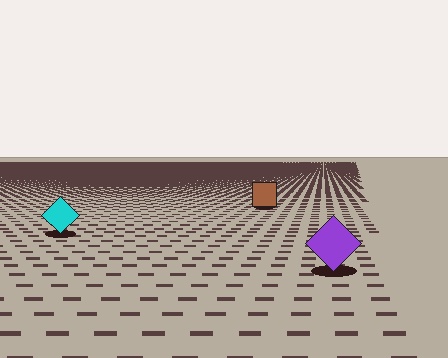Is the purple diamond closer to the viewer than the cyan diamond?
Yes. The purple diamond is closer — you can tell from the texture gradient: the ground texture is coarser near it.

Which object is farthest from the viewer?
The brown square is farthest from the viewer. It appears smaller and the ground texture around it is denser.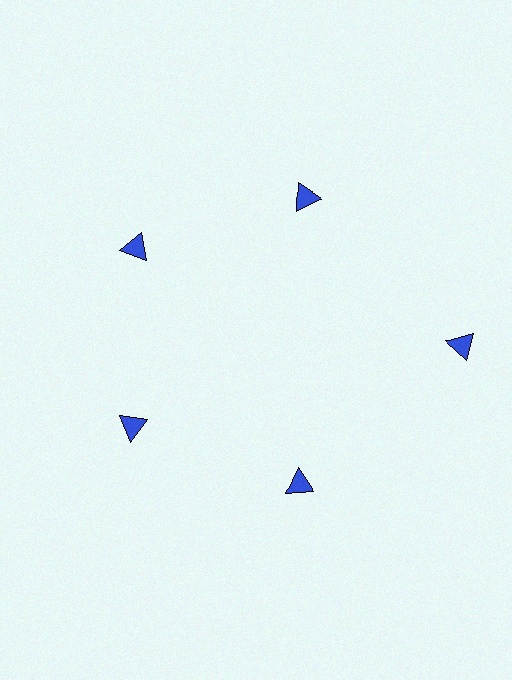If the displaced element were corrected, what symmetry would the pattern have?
It would have 5-fold rotational symmetry — the pattern would map onto itself every 72 degrees.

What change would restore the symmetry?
The symmetry would be restored by moving it inward, back onto the ring so that all 5 triangles sit at equal angles and equal distance from the center.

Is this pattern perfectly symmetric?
No. The 5 blue triangles are arranged in a ring, but one element near the 3 o'clock position is pushed outward from the center, breaking the 5-fold rotational symmetry.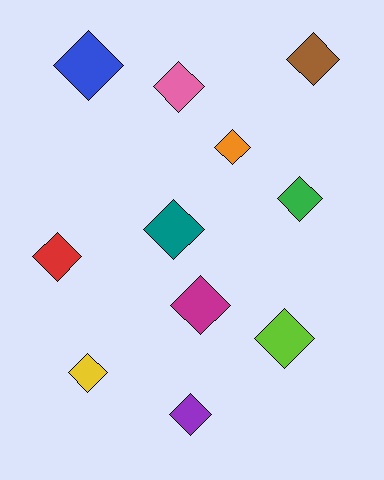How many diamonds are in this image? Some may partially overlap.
There are 11 diamonds.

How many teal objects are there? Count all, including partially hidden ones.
There is 1 teal object.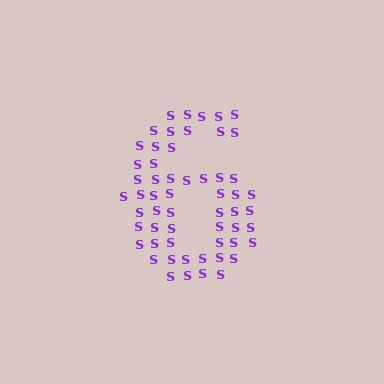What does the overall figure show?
The overall figure shows the digit 6.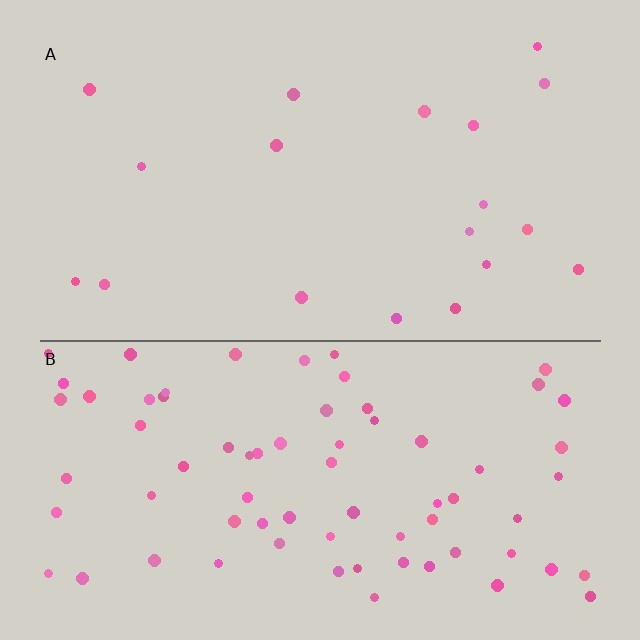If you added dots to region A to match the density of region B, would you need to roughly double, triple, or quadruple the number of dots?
Approximately quadruple.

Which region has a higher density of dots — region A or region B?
B (the bottom).